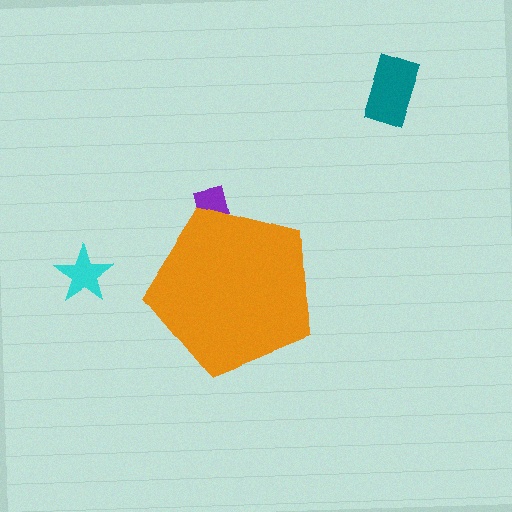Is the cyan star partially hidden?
No, the cyan star is fully visible.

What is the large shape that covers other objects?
An orange pentagon.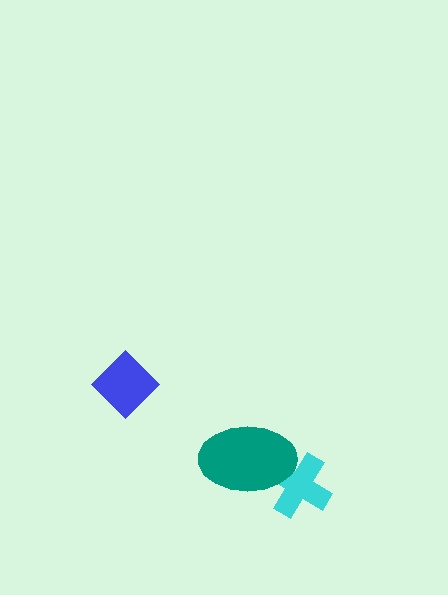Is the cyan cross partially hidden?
Yes, it is partially covered by another shape.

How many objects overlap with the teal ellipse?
1 object overlaps with the teal ellipse.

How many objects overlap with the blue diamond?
0 objects overlap with the blue diamond.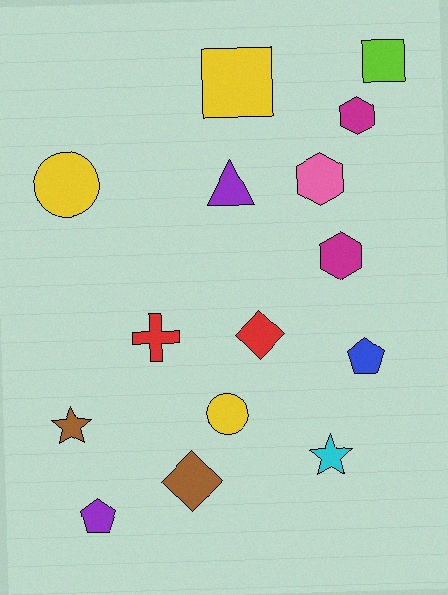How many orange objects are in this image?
There are no orange objects.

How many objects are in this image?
There are 15 objects.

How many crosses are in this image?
There is 1 cross.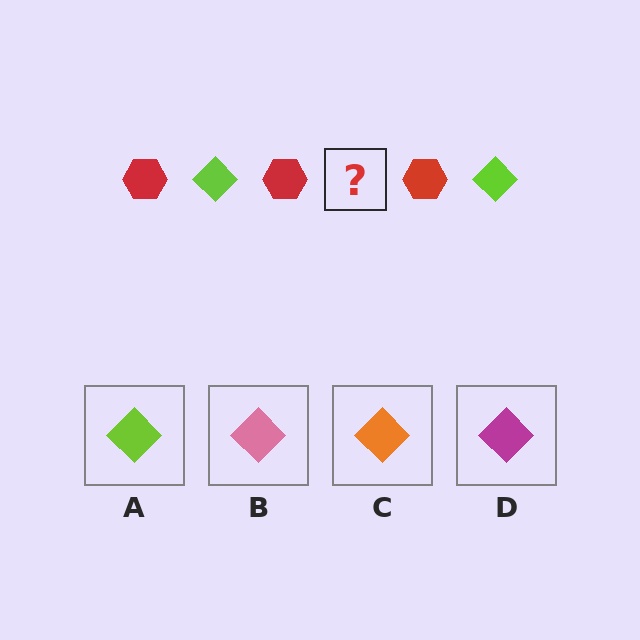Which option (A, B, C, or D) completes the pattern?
A.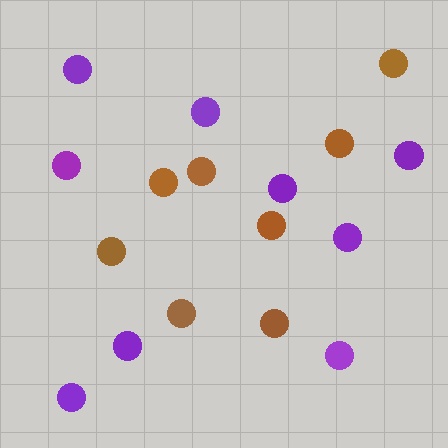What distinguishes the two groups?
There are 2 groups: one group of brown circles (8) and one group of purple circles (9).